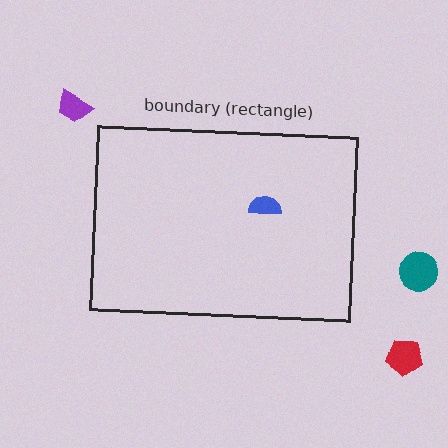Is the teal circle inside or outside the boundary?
Outside.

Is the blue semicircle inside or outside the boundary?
Inside.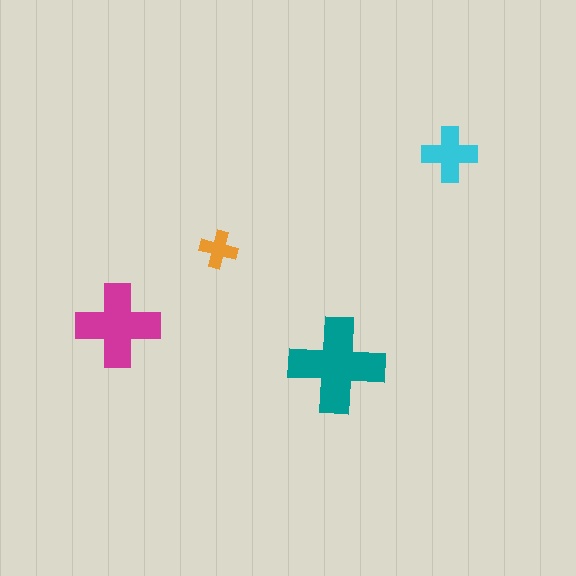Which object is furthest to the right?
The cyan cross is rightmost.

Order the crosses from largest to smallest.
the teal one, the magenta one, the cyan one, the orange one.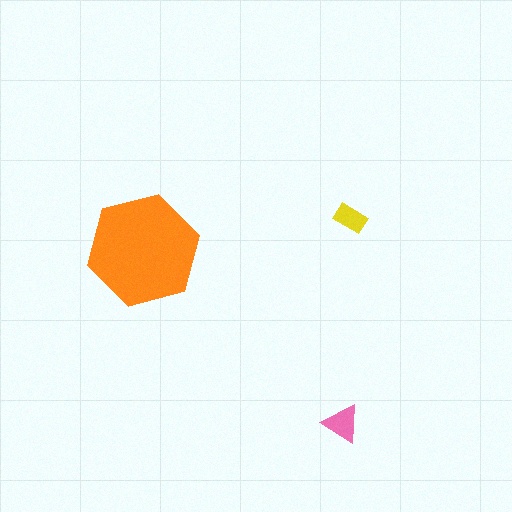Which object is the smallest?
The yellow rectangle.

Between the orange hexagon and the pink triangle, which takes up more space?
The orange hexagon.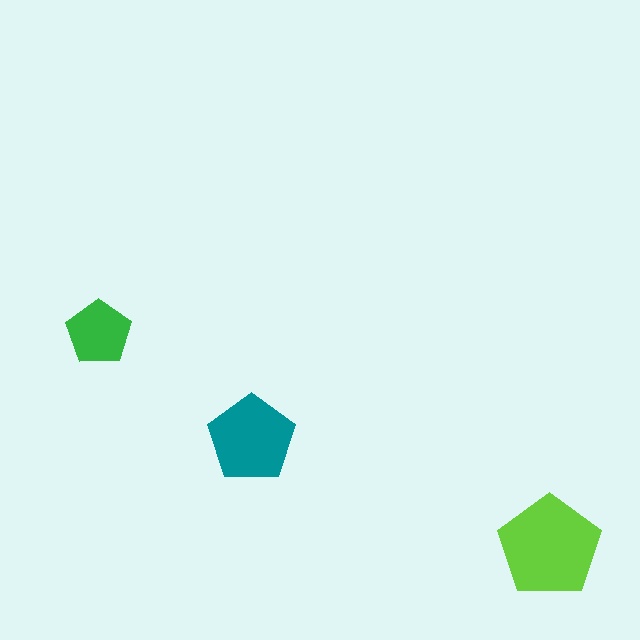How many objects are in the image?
There are 3 objects in the image.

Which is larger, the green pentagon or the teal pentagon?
The teal one.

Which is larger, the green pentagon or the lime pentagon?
The lime one.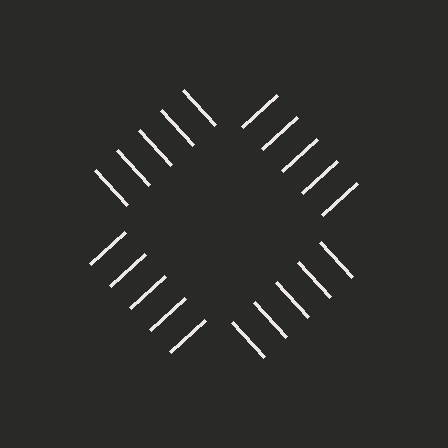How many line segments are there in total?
20 — 5 along each of the 4 edges.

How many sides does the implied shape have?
4 sides — the line-ends trace a square.